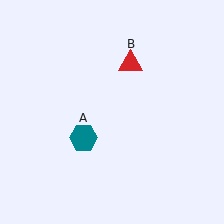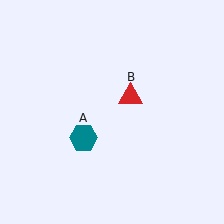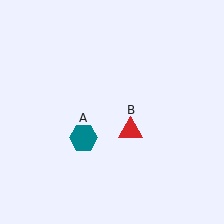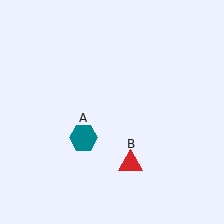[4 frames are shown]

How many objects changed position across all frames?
1 object changed position: red triangle (object B).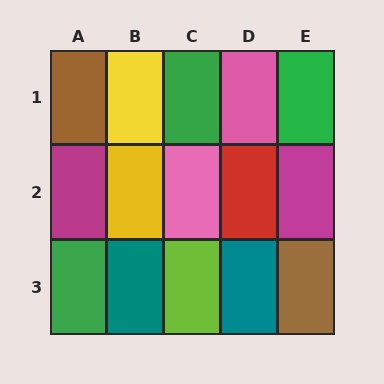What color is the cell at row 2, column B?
Yellow.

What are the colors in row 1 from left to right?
Brown, yellow, green, pink, green.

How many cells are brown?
2 cells are brown.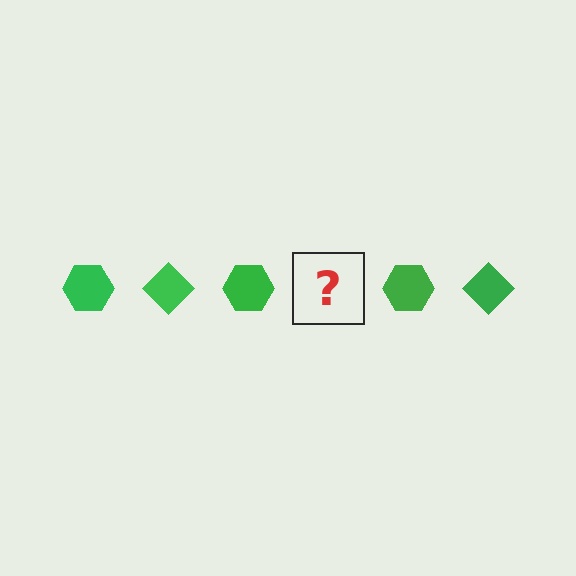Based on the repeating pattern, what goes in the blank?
The blank should be a green diamond.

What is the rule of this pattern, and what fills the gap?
The rule is that the pattern cycles through hexagon, diamond shapes in green. The gap should be filled with a green diamond.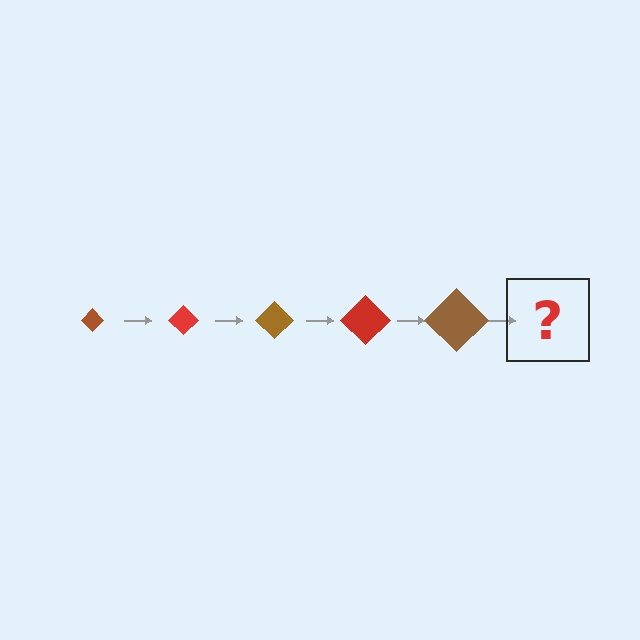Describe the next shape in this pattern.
It should be a red diamond, larger than the previous one.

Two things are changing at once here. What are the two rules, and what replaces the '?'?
The two rules are that the diamond grows larger each step and the color cycles through brown and red. The '?' should be a red diamond, larger than the previous one.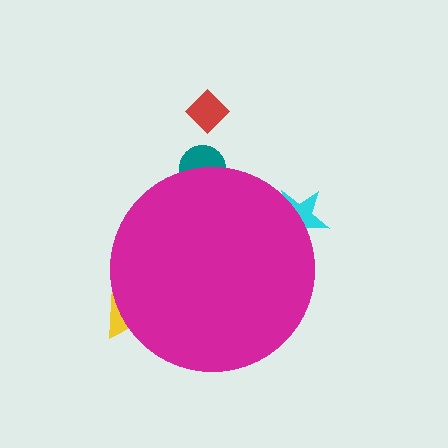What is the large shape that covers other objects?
A magenta circle.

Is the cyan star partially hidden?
Yes, the cyan star is partially hidden behind the magenta circle.